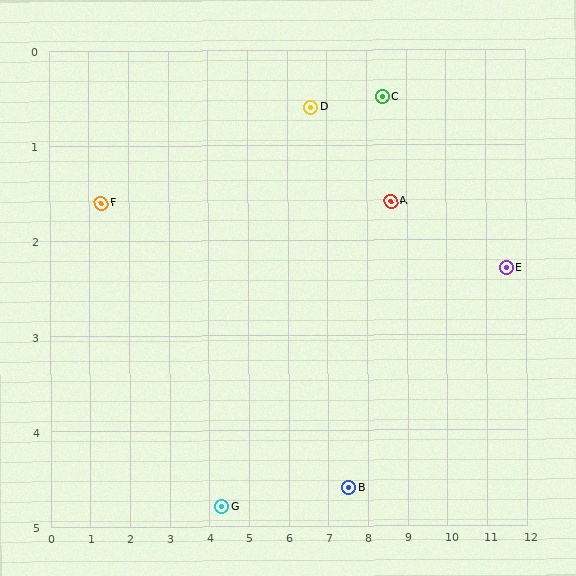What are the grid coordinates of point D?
Point D is at approximately (6.6, 0.6).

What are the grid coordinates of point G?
Point G is at approximately (4.3, 4.8).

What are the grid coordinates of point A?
Point A is at approximately (8.6, 1.6).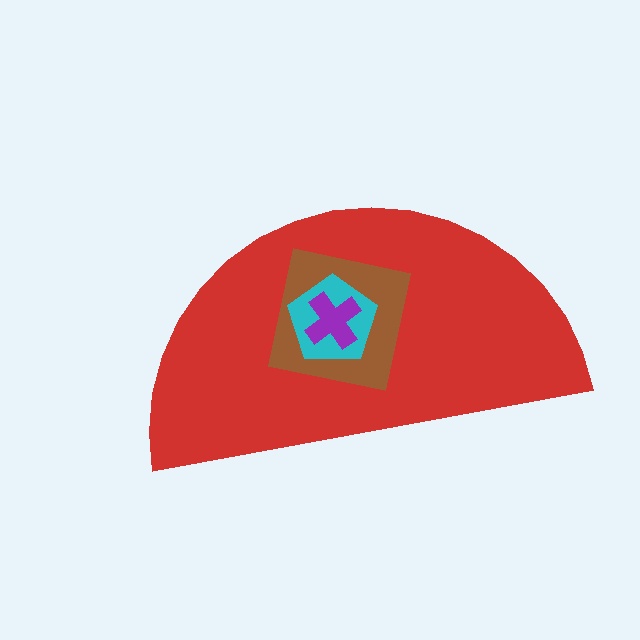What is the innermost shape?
The purple cross.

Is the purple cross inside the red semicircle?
Yes.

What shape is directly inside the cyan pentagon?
The purple cross.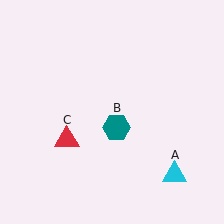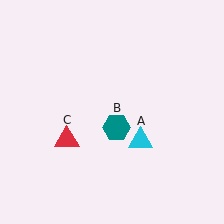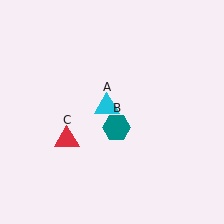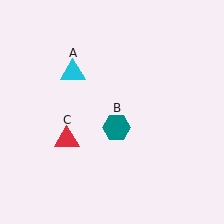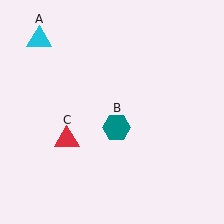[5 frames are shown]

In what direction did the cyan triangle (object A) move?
The cyan triangle (object A) moved up and to the left.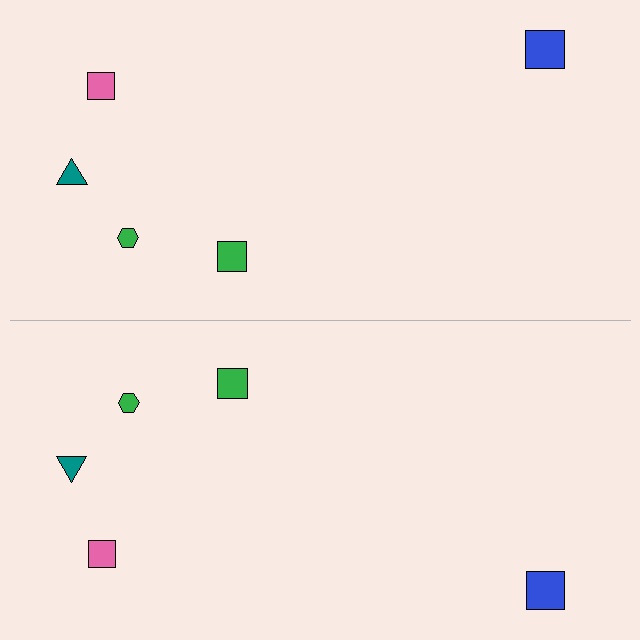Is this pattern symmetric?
Yes, this pattern has bilateral (reflection) symmetry.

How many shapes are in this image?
There are 10 shapes in this image.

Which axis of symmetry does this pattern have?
The pattern has a horizontal axis of symmetry running through the center of the image.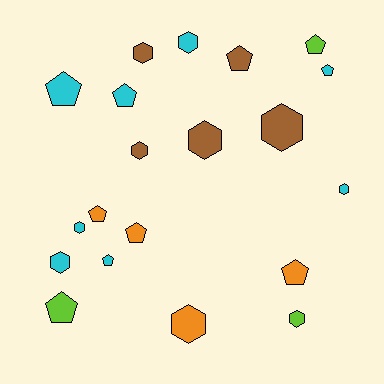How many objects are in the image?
There are 20 objects.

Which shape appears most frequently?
Hexagon, with 10 objects.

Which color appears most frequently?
Cyan, with 8 objects.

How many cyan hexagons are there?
There are 4 cyan hexagons.